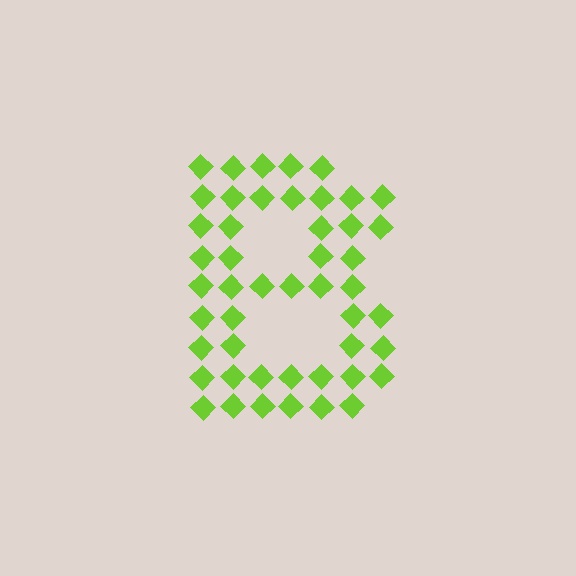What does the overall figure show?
The overall figure shows the letter B.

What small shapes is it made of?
It is made of small diamonds.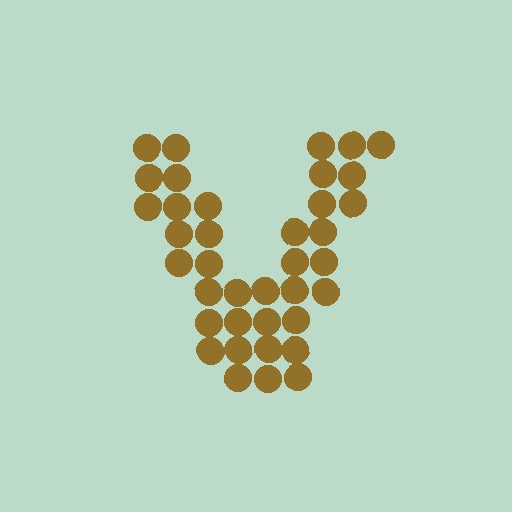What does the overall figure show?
The overall figure shows the letter V.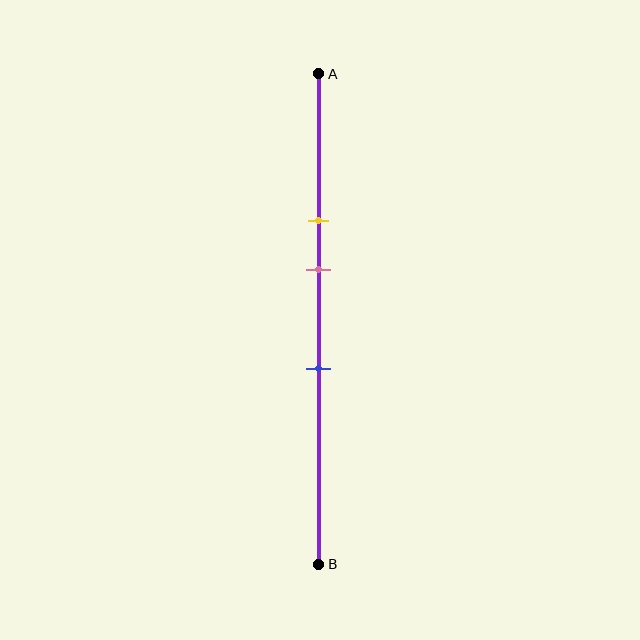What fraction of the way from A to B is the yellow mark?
The yellow mark is approximately 30% (0.3) of the way from A to B.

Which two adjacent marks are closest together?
The yellow and pink marks are the closest adjacent pair.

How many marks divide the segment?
There are 3 marks dividing the segment.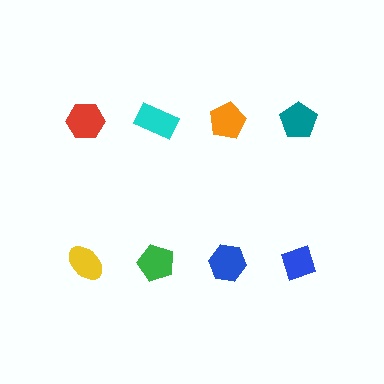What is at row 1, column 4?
A teal pentagon.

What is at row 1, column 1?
A red hexagon.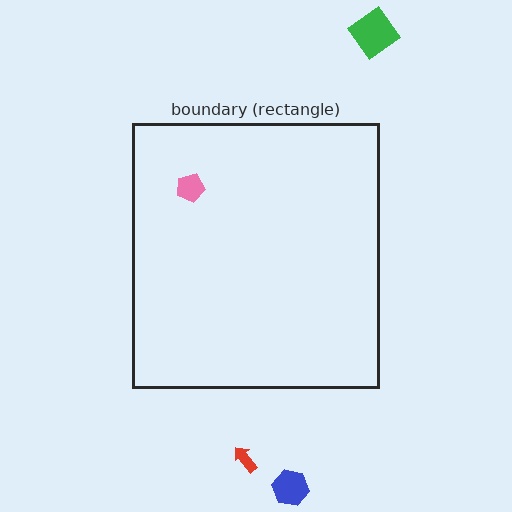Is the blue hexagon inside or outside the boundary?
Outside.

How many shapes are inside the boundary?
1 inside, 3 outside.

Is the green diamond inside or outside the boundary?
Outside.